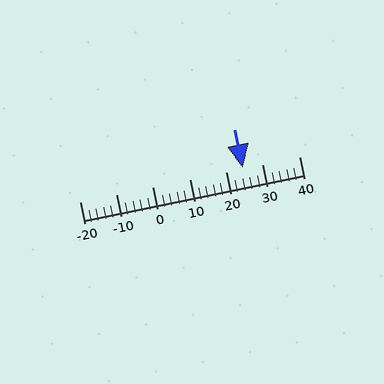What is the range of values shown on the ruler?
The ruler shows values from -20 to 40.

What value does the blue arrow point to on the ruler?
The blue arrow points to approximately 25.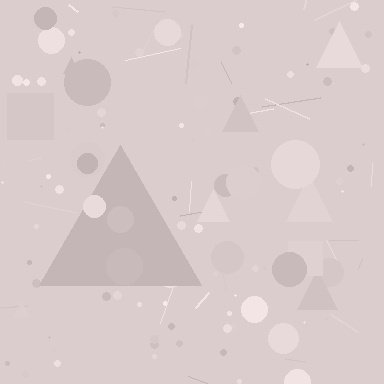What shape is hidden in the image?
A triangle is hidden in the image.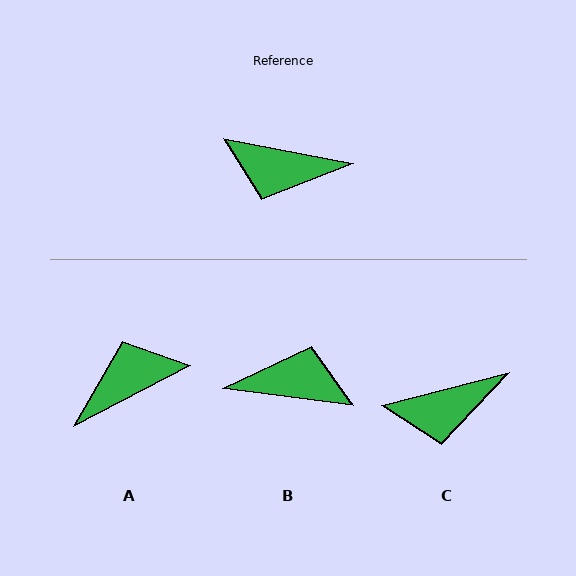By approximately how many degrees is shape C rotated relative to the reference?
Approximately 25 degrees counter-clockwise.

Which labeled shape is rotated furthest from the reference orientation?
B, about 177 degrees away.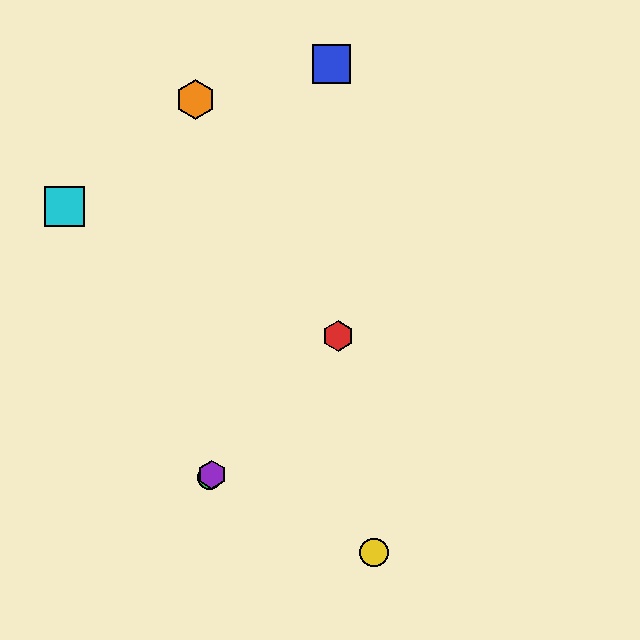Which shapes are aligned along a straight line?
The red hexagon, the green circle, the purple hexagon are aligned along a straight line.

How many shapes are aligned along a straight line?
3 shapes (the red hexagon, the green circle, the purple hexagon) are aligned along a straight line.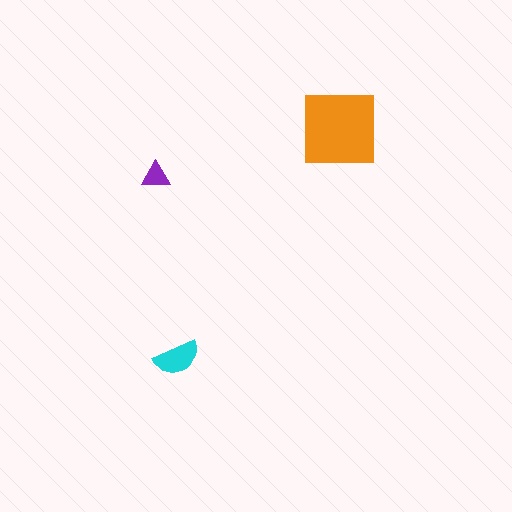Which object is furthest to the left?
The purple triangle is leftmost.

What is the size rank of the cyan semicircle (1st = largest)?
2nd.